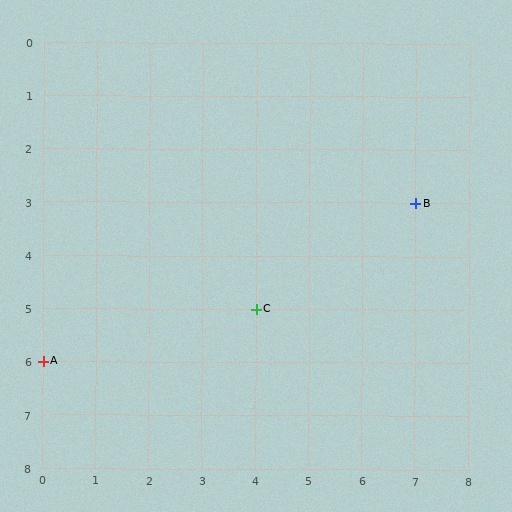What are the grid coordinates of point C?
Point C is at grid coordinates (4, 5).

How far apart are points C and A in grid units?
Points C and A are 4 columns and 1 row apart (about 4.1 grid units diagonally).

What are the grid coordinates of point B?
Point B is at grid coordinates (7, 3).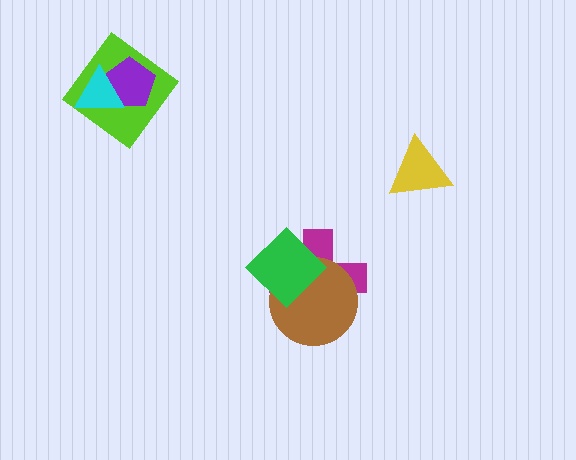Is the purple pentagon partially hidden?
Yes, it is partially covered by another shape.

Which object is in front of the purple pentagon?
The cyan triangle is in front of the purple pentagon.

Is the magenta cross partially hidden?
Yes, it is partially covered by another shape.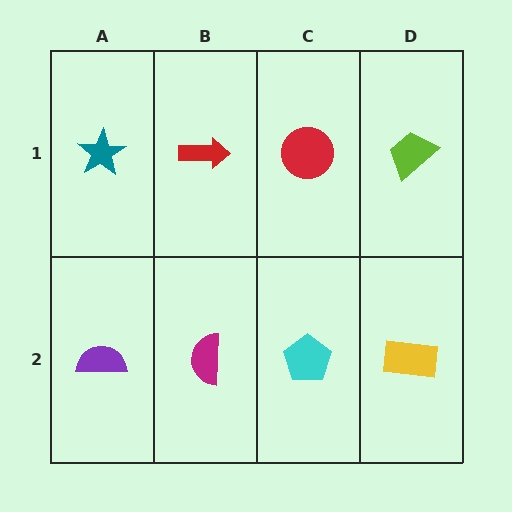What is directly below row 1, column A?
A purple semicircle.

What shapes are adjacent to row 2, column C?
A red circle (row 1, column C), a magenta semicircle (row 2, column B), a yellow rectangle (row 2, column D).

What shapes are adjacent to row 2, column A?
A teal star (row 1, column A), a magenta semicircle (row 2, column B).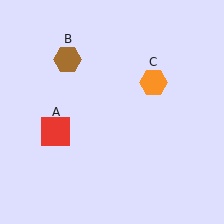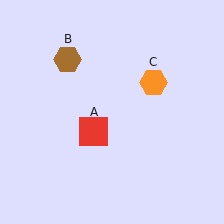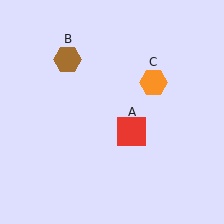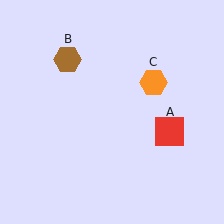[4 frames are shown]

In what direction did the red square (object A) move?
The red square (object A) moved right.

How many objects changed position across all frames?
1 object changed position: red square (object A).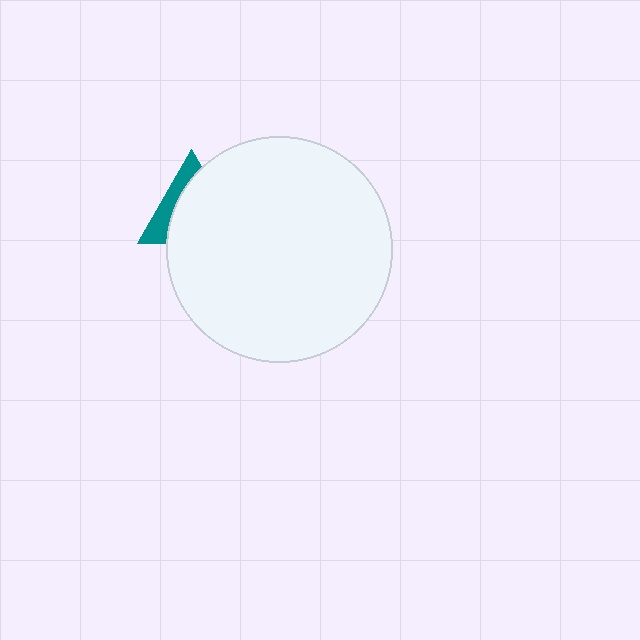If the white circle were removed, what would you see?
You would see the complete teal triangle.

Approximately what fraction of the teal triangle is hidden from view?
Roughly 69% of the teal triangle is hidden behind the white circle.